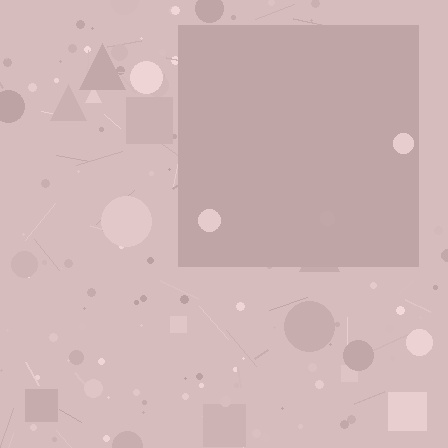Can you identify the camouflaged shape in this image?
The camouflaged shape is a square.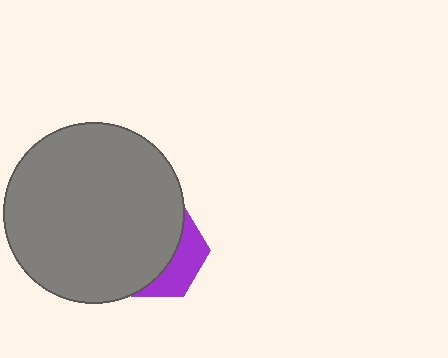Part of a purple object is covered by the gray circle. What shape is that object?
It is a hexagon.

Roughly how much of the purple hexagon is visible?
A small part of it is visible (roughly 34%).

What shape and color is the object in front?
The object in front is a gray circle.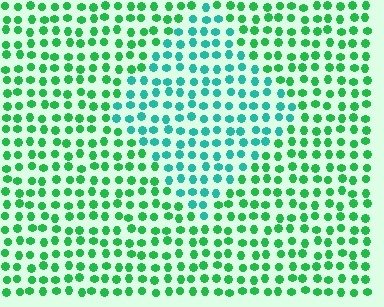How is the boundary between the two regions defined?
The boundary is defined purely by a slight shift in hue (about 36 degrees). Spacing, size, and orientation are identical on both sides.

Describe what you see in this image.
The image is filled with small green elements in a uniform arrangement. A diamond-shaped region is visible where the elements are tinted to a slightly different hue, forming a subtle color boundary.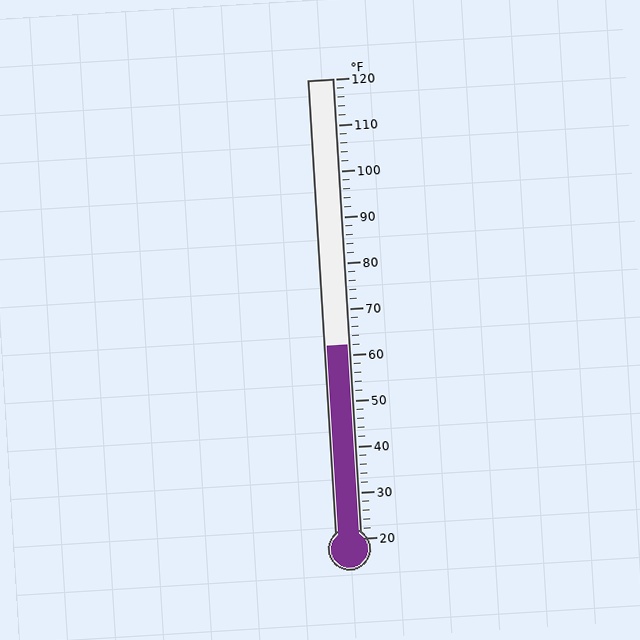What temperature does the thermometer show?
The thermometer shows approximately 62°F.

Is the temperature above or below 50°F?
The temperature is above 50°F.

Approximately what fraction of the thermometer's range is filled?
The thermometer is filled to approximately 40% of its range.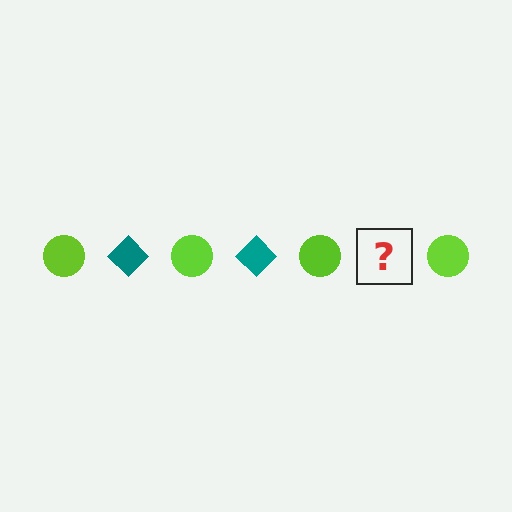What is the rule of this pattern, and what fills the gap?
The rule is that the pattern alternates between lime circle and teal diamond. The gap should be filled with a teal diamond.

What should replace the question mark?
The question mark should be replaced with a teal diamond.